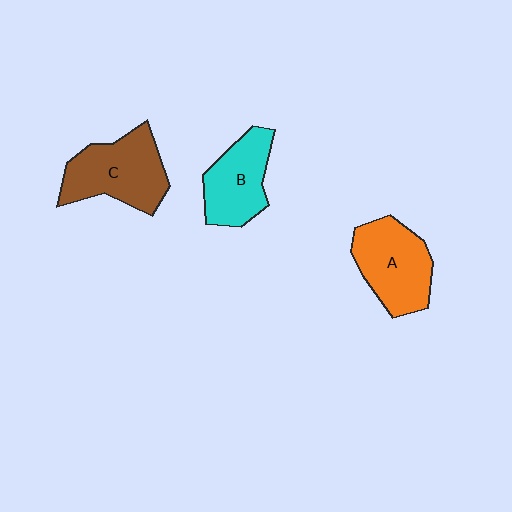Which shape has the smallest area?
Shape B (cyan).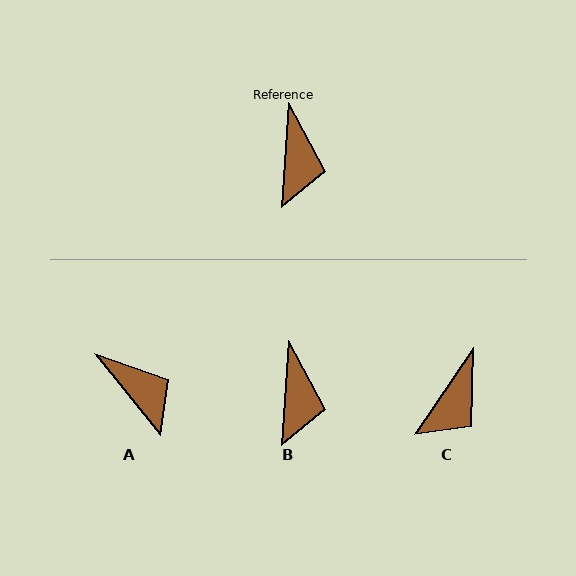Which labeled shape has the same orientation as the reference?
B.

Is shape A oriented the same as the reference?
No, it is off by about 43 degrees.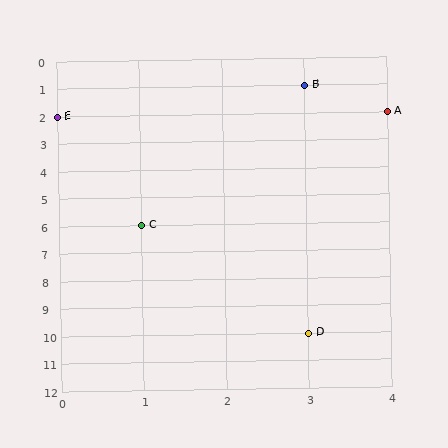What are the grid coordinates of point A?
Point A is at grid coordinates (4, 2).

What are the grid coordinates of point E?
Point E is at grid coordinates (0, 2).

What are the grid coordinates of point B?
Point B is at grid coordinates (3, 1).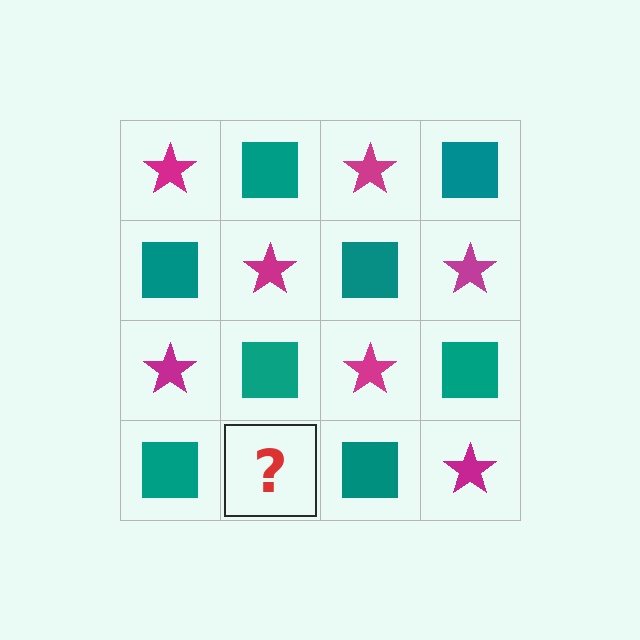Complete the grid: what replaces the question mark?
The question mark should be replaced with a magenta star.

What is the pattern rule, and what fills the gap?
The rule is that it alternates magenta star and teal square in a checkerboard pattern. The gap should be filled with a magenta star.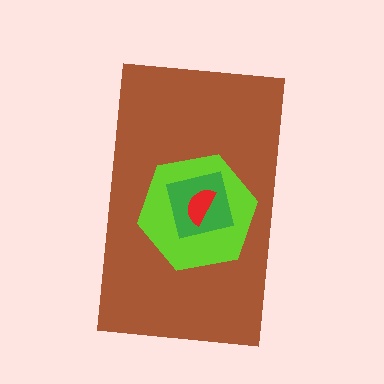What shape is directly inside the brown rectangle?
The lime hexagon.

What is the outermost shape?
The brown rectangle.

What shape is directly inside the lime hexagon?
The green square.